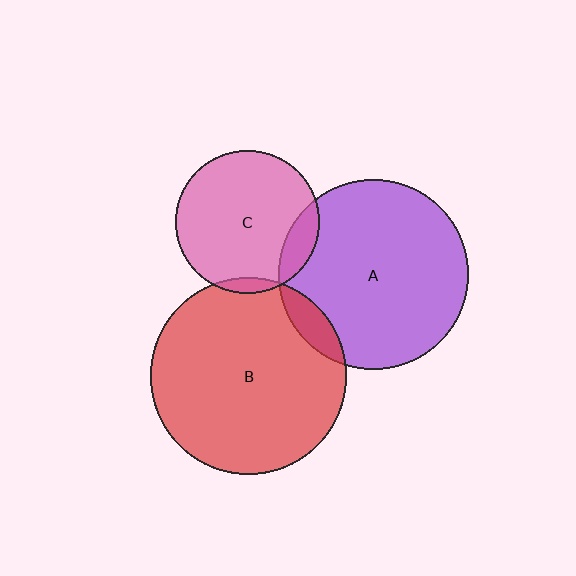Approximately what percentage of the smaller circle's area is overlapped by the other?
Approximately 10%.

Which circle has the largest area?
Circle B (red).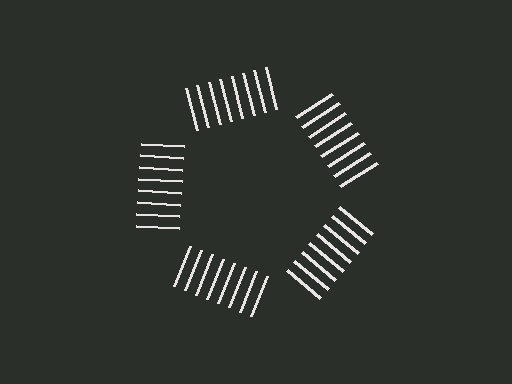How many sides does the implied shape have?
5 sides — the line-ends trace a pentagon.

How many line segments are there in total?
40 — 8 along each of the 5 edges.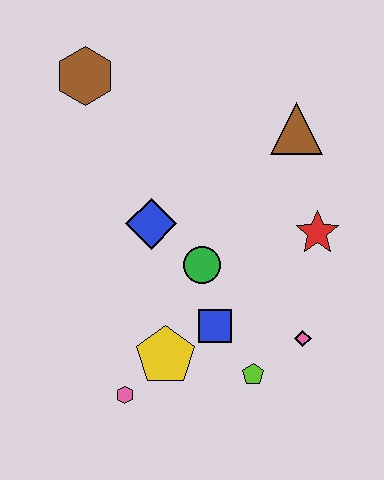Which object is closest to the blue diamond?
The green circle is closest to the blue diamond.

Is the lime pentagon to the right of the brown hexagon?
Yes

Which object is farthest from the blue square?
The brown hexagon is farthest from the blue square.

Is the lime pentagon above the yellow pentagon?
No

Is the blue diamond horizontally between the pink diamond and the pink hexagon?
Yes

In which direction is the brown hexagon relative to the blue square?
The brown hexagon is above the blue square.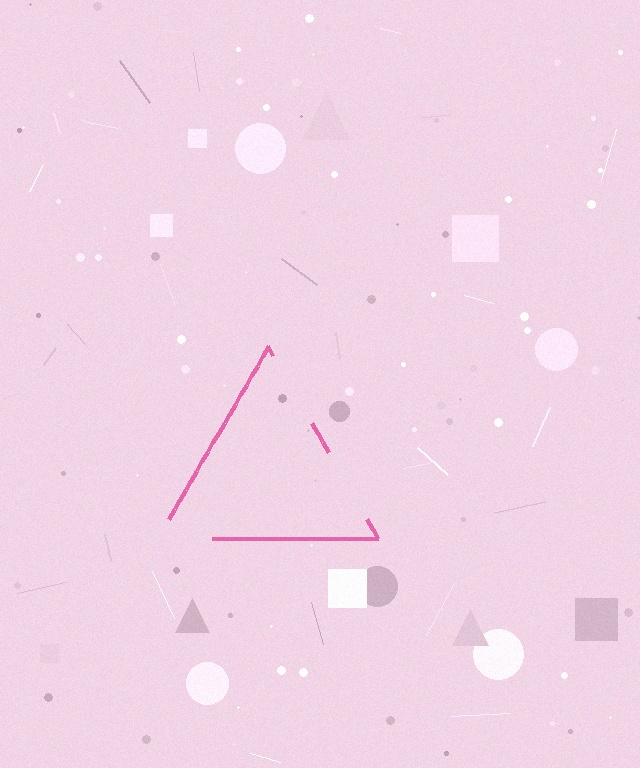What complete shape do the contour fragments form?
The contour fragments form a triangle.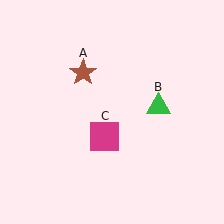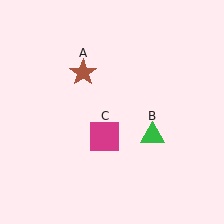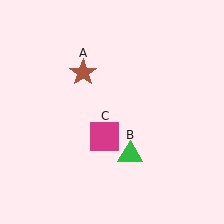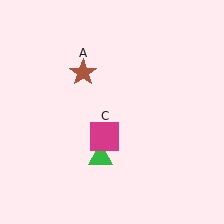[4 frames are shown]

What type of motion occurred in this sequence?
The green triangle (object B) rotated clockwise around the center of the scene.